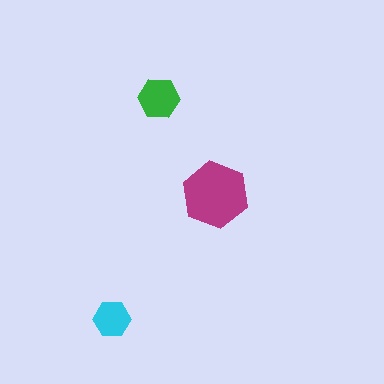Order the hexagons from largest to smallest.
the magenta one, the green one, the cyan one.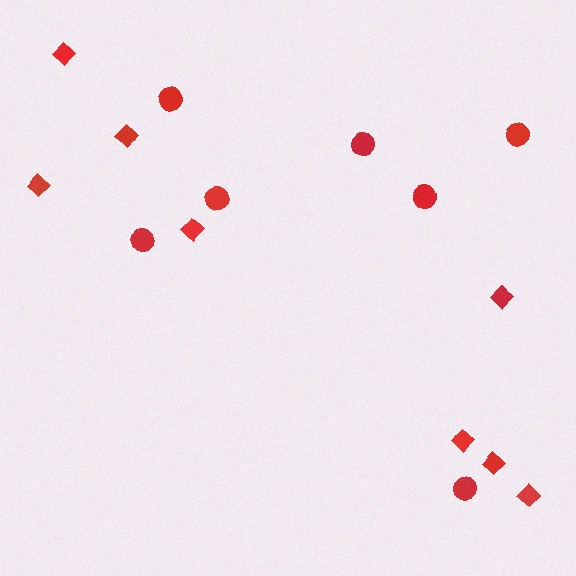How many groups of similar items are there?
There are 2 groups: one group of circles (7) and one group of diamonds (8).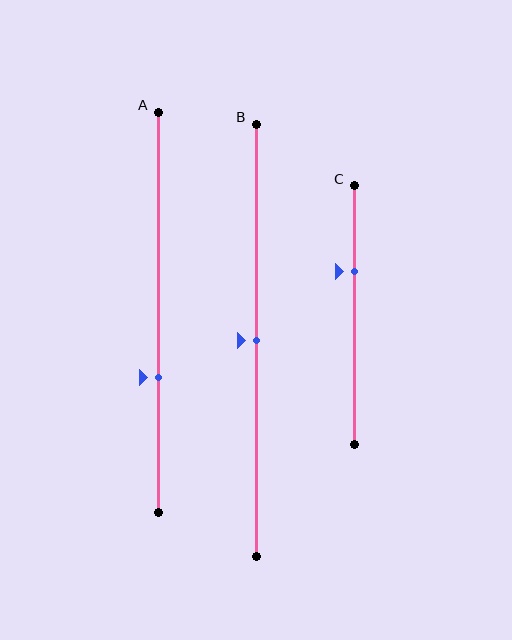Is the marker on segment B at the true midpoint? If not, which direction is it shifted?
Yes, the marker on segment B is at the true midpoint.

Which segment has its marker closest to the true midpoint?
Segment B has its marker closest to the true midpoint.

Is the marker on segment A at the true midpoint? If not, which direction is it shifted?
No, the marker on segment A is shifted downward by about 16% of the segment length.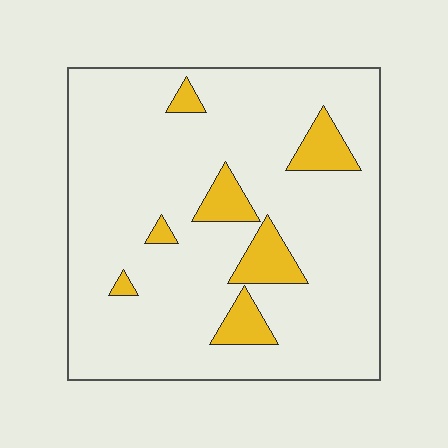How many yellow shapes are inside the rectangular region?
7.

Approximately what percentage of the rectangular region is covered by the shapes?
Approximately 10%.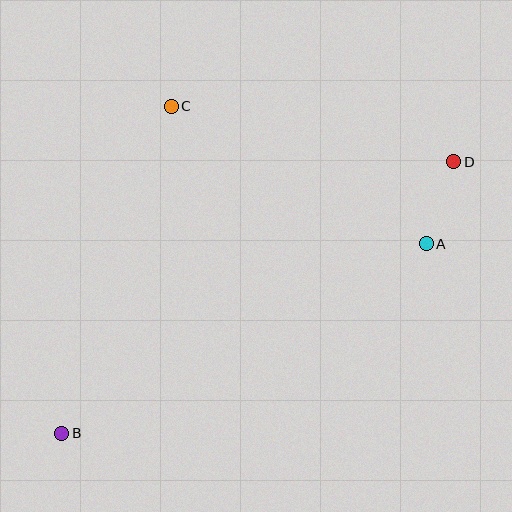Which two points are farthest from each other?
Points B and D are farthest from each other.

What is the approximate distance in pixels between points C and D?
The distance between C and D is approximately 288 pixels.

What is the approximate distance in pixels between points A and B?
The distance between A and B is approximately 411 pixels.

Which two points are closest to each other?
Points A and D are closest to each other.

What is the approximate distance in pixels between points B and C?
The distance between B and C is approximately 345 pixels.